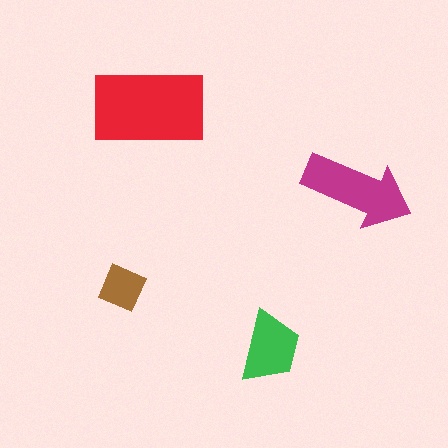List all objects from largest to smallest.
The red rectangle, the magenta arrow, the green trapezoid, the brown square.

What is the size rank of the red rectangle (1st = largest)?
1st.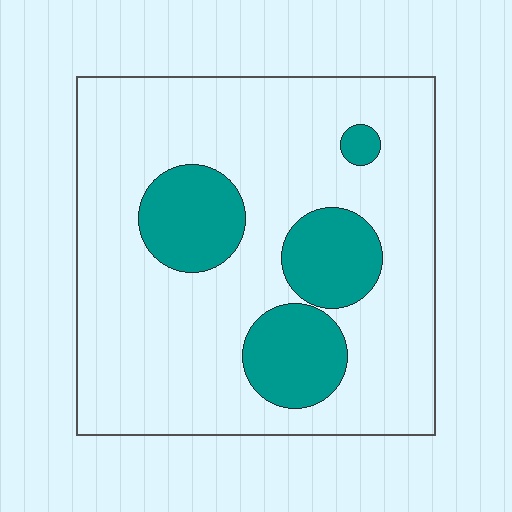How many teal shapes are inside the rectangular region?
4.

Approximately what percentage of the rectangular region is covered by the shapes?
Approximately 20%.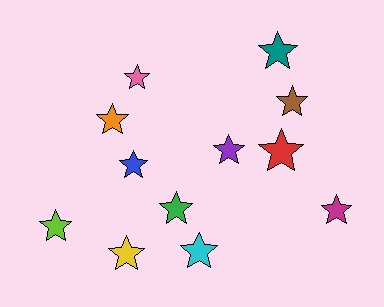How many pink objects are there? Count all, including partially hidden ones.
There is 1 pink object.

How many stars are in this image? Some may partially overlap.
There are 12 stars.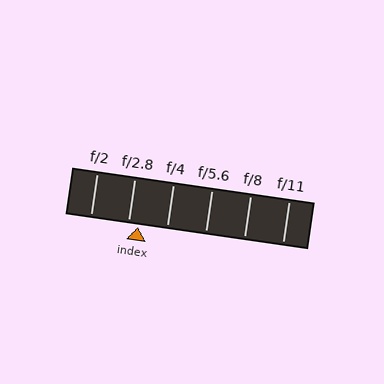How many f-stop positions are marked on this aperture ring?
There are 6 f-stop positions marked.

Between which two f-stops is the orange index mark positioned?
The index mark is between f/2.8 and f/4.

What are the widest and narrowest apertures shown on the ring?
The widest aperture shown is f/2 and the narrowest is f/11.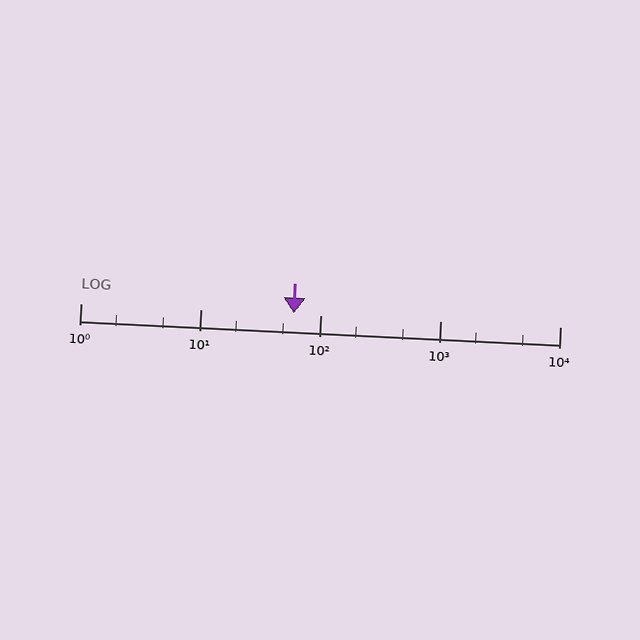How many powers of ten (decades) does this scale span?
The scale spans 4 decades, from 1 to 10000.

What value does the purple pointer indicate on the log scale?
The pointer indicates approximately 60.